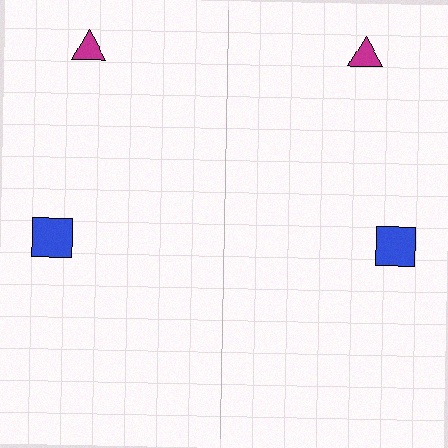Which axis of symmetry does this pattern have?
The pattern has a vertical axis of symmetry running through the center of the image.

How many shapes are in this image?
There are 4 shapes in this image.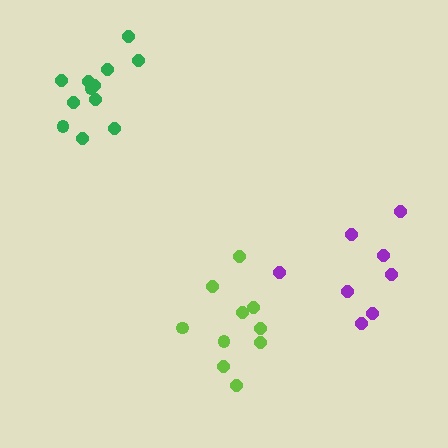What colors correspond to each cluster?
The clusters are colored: green, lime, purple.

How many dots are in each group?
Group 1: 12 dots, Group 2: 10 dots, Group 3: 8 dots (30 total).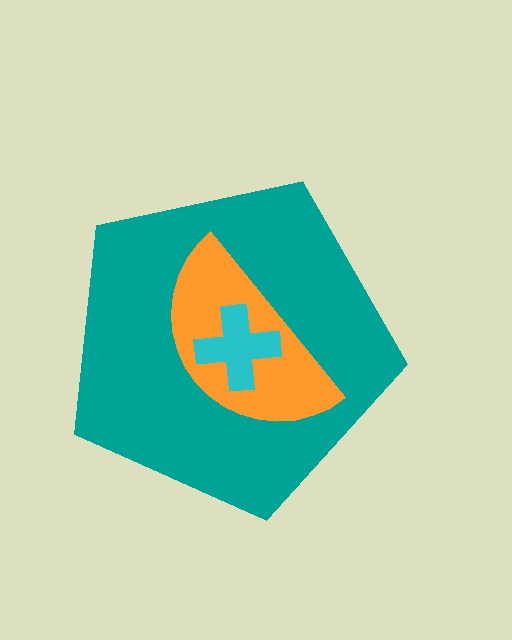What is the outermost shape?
The teal pentagon.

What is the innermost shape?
The cyan cross.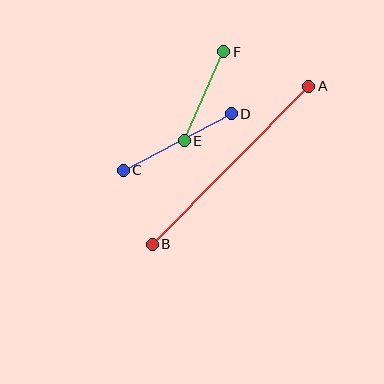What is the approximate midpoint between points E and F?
The midpoint is at approximately (204, 96) pixels.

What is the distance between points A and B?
The distance is approximately 223 pixels.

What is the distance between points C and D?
The distance is approximately 122 pixels.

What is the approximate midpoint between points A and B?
The midpoint is at approximately (231, 165) pixels.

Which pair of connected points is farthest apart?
Points A and B are farthest apart.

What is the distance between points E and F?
The distance is approximately 97 pixels.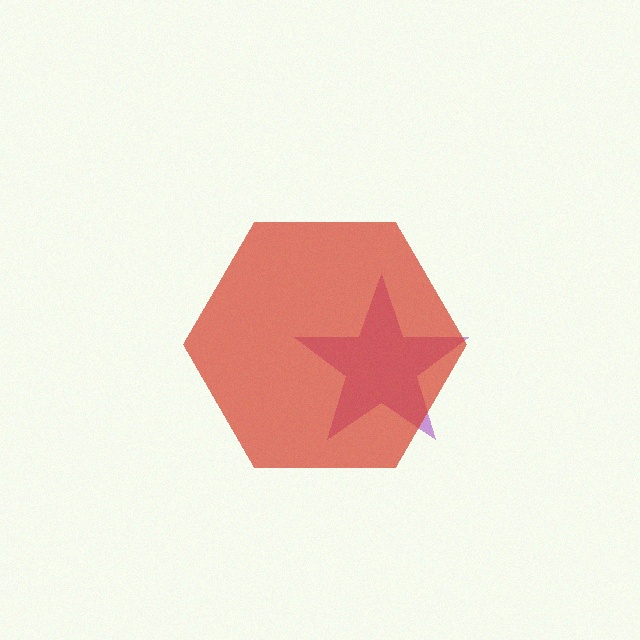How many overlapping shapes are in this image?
There are 2 overlapping shapes in the image.